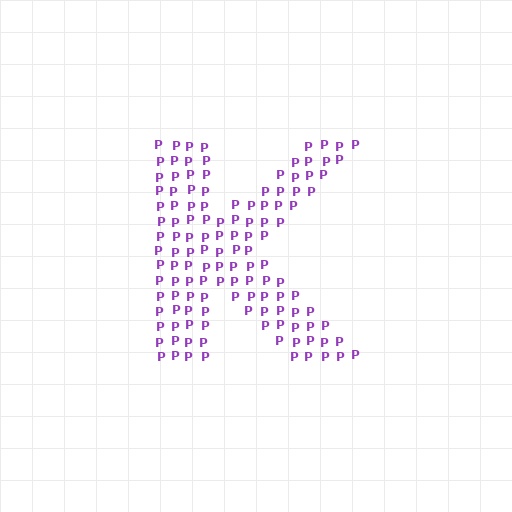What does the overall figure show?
The overall figure shows the letter K.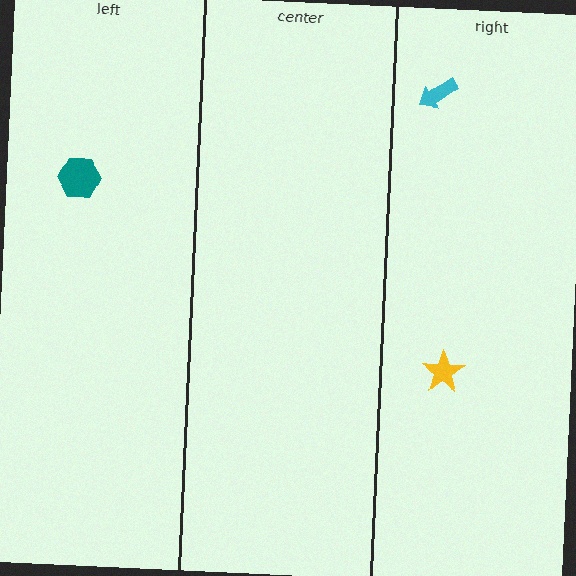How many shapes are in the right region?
2.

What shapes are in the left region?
The teal hexagon.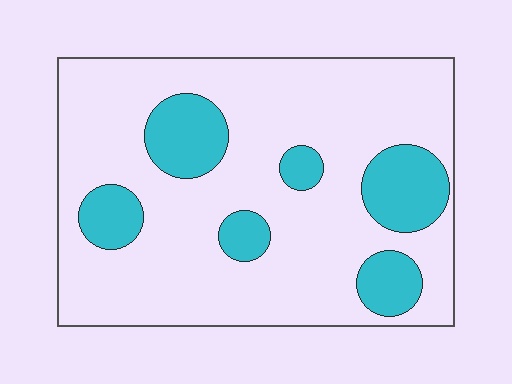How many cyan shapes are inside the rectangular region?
6.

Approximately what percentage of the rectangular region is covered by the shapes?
Approximately 20%.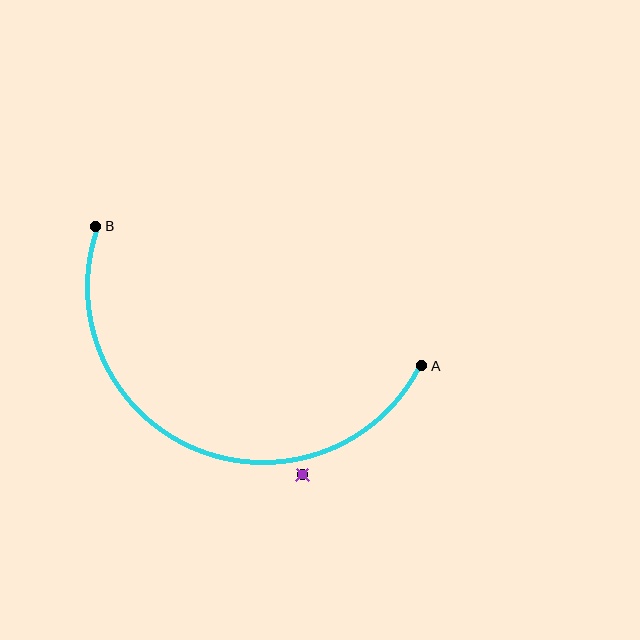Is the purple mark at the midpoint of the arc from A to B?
No — the purple mark does not lie on the arc at all. It sits slightly outside the curve.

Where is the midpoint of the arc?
The arc midpoint is the point on the curve farthest from the straight line joining A and B. It sits below that line.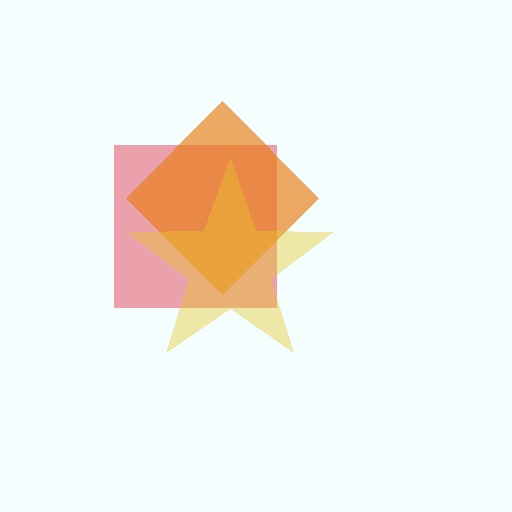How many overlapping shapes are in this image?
There are 3 overlapping shapes in the image.